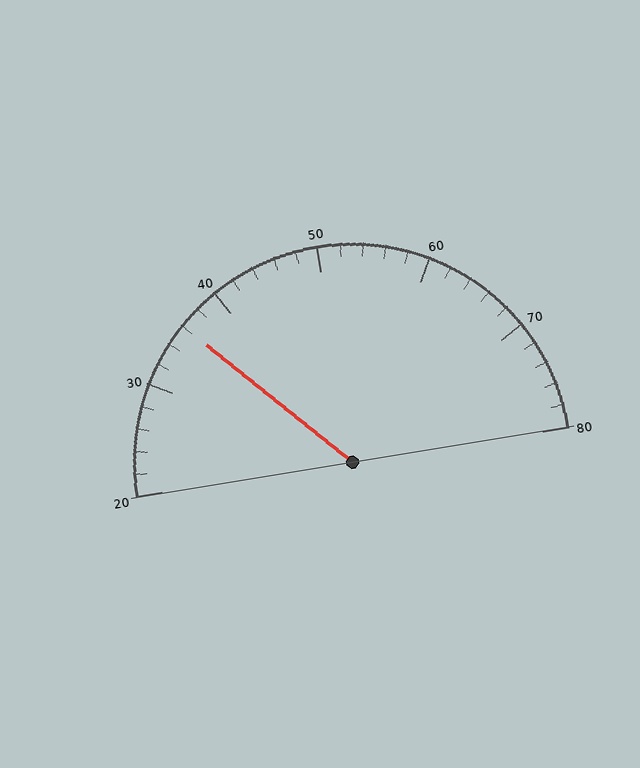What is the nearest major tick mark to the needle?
The nearest major tick mark is 40.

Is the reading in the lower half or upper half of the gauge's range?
The reading is in the lower half of the range (20 to 80).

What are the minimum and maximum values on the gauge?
The gauge ranges from 20 to 80.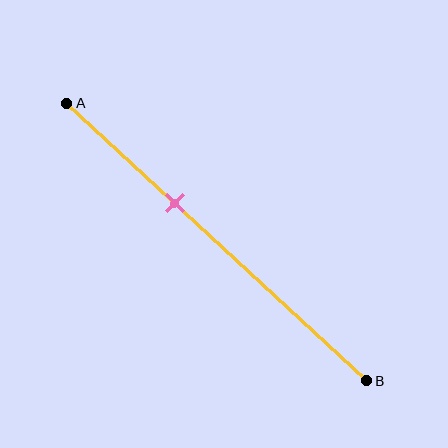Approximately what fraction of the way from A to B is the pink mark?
The pink mark is approximately 35% of the way from A to B.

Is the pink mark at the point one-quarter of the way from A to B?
No, the mark is at about 35% from A, not at the 25% one-quarter point.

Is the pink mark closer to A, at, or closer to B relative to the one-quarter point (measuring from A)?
The pink mark is closer to point B than the one-quarter point of segment AB.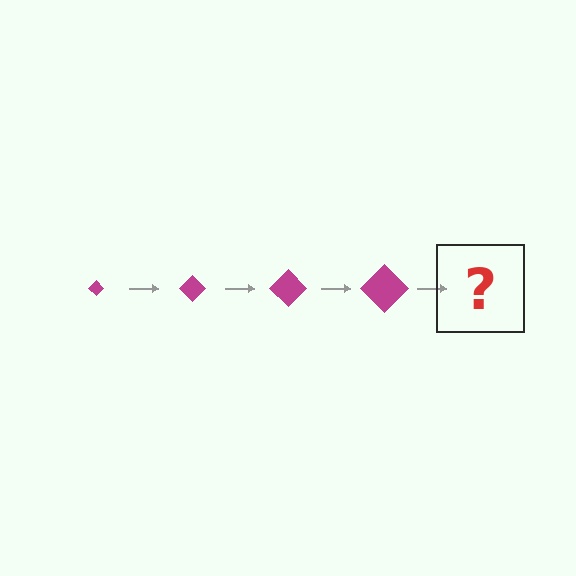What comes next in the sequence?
The next element should be a magenta diamond, larger than the previous one.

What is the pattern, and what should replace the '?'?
The pattern is that the diamond gets progressively larger each step. The '?' should be a magenta diamond, larger than the previous one.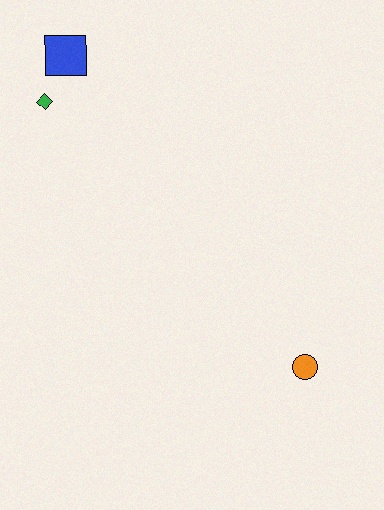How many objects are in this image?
There are 3 objects.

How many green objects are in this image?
There is 1 green object.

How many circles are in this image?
There is 1 circle.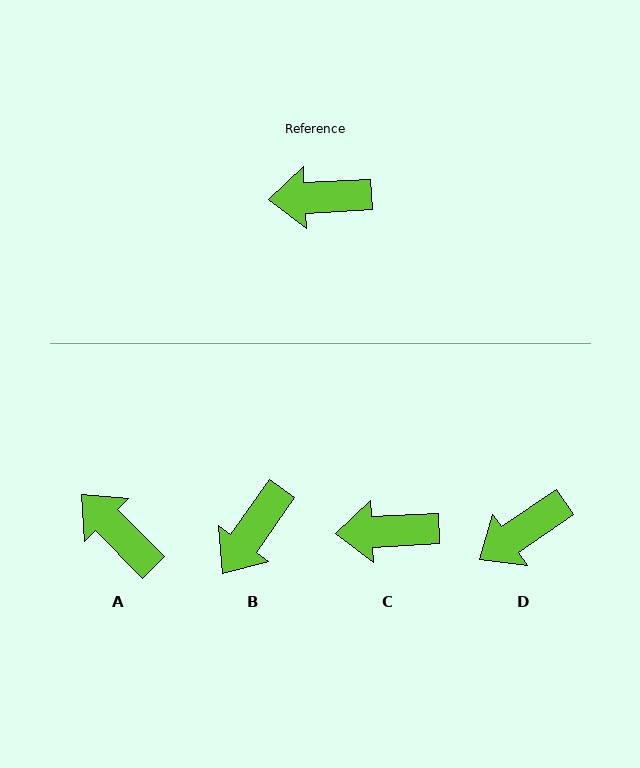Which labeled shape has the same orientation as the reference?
C.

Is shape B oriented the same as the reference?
No, it is off by about 52 degrees.